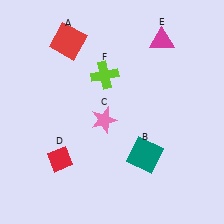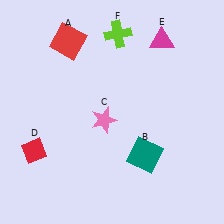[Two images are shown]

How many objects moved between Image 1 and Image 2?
2 objects moved between the two images.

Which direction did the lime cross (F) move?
The lime cross (F) moved up.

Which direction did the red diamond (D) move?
The red diamond (D) moved left.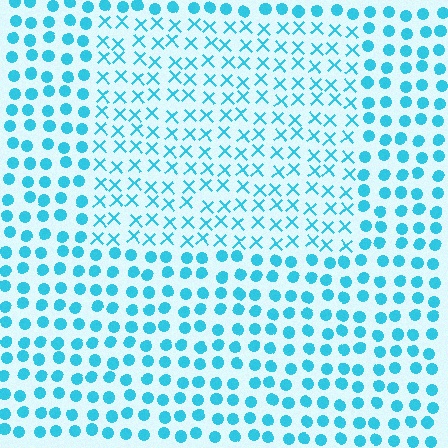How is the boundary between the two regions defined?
The boundary is defined by a change in element shape: X marks inside vs. circles outside. All elements share the same color and spacing.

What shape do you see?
I see a rectangle.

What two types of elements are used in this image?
The image uses X marks inside the rectangle region and circles outside it.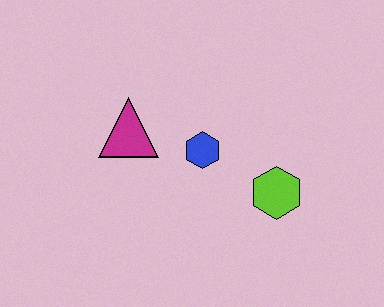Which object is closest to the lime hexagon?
The blue hexagon is closest to the lime hexagon.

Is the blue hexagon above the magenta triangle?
No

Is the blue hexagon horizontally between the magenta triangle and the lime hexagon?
Yes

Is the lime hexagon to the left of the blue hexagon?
No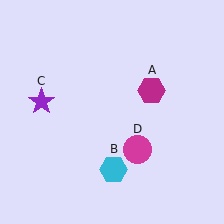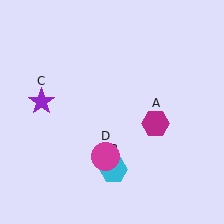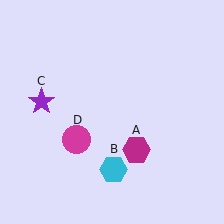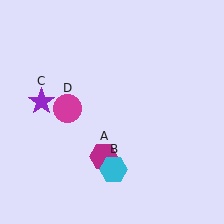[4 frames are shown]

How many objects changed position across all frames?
2 objects changed position: magenta hexagon (object A), magenta circle (object D).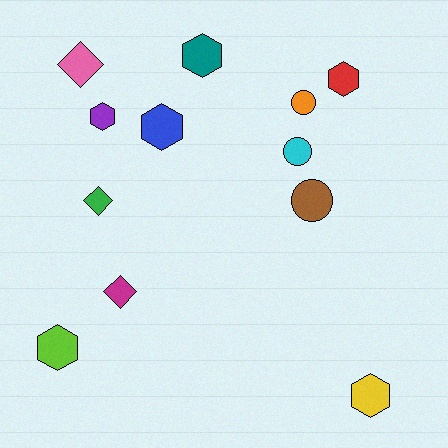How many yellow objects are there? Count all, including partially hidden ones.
There is 1 yellow object.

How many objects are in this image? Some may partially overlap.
There are 12 objects.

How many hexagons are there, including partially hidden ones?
There are 6 hexagons.